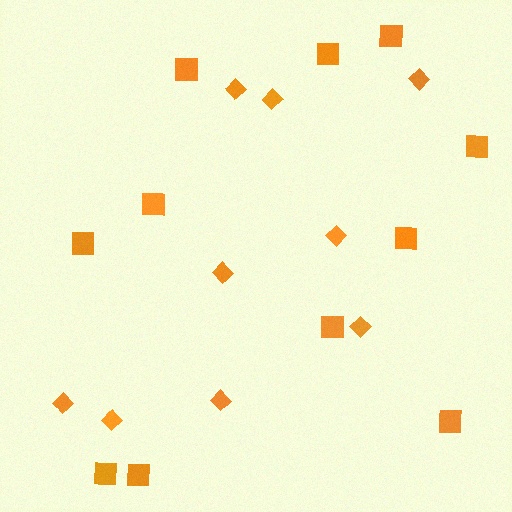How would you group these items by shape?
There are 2 groups: one group of squares (11) and one group of diamonds (9).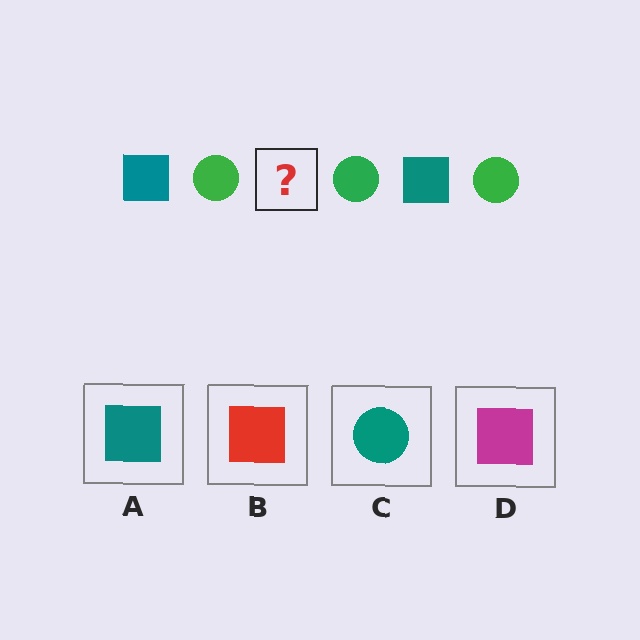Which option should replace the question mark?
Option A.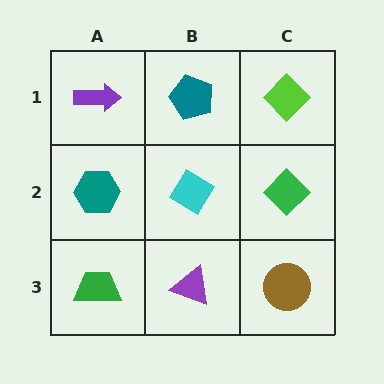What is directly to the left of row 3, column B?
A green trapezoid.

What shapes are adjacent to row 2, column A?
A purple arrow (row 1, column A), a green trapezoid (row 3, column A), a cyan diamond (row 2, column B).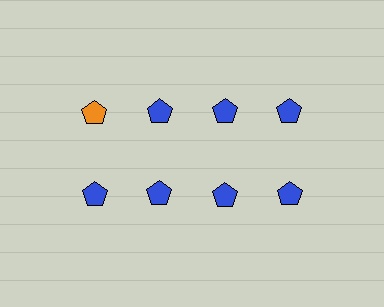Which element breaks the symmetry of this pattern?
The orange pentagon in the top row, leftmost column breaks the symmetry. All other shapes are blue pentagons.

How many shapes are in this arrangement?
There are 8 shapes arranged in a grid pattern.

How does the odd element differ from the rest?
It has a different color: orange instead of blue.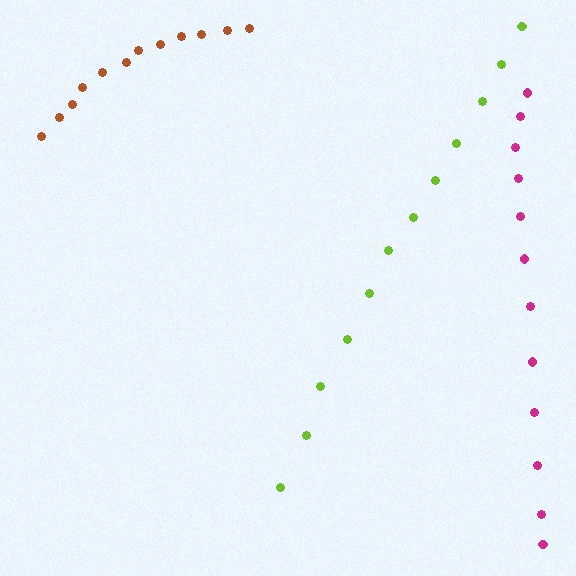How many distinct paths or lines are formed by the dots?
There are 3 distinct paths.